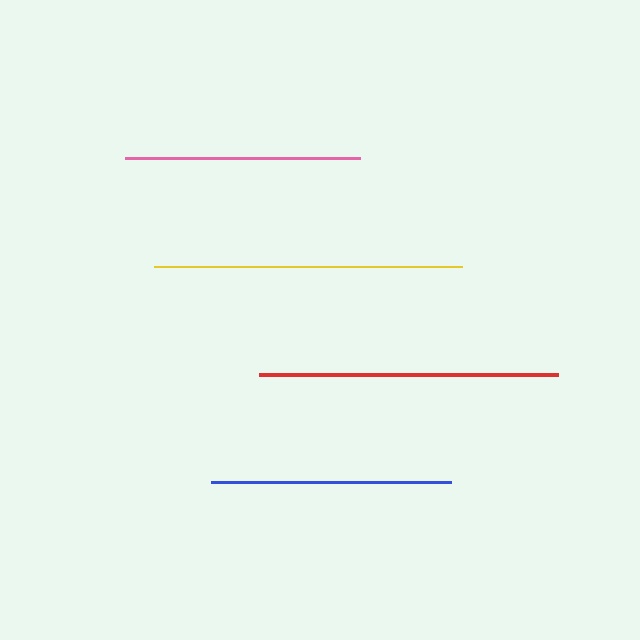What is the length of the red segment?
The red segment is approximately 299 pixels long.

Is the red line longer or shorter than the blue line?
The red line is longer than the blue line.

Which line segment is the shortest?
The pink line is the shortest at approximately 235 pixels.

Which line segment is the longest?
The yellow line is the longest at approximately 308 pixels.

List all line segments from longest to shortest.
From longest to shortest: yellow, red, blue, pink.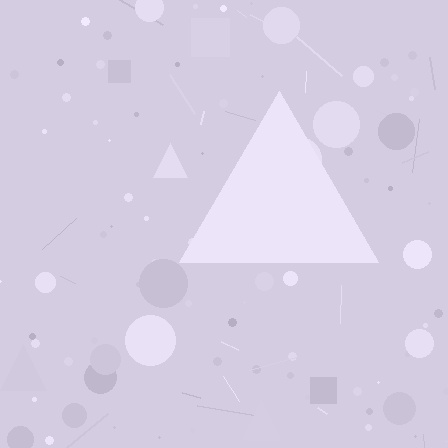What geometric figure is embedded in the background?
A triangle is embedded in the background.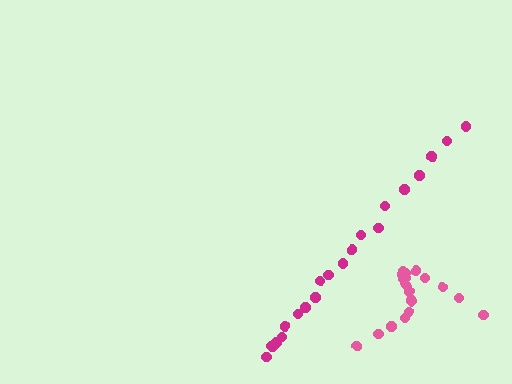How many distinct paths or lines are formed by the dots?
There are 2 distinct paths.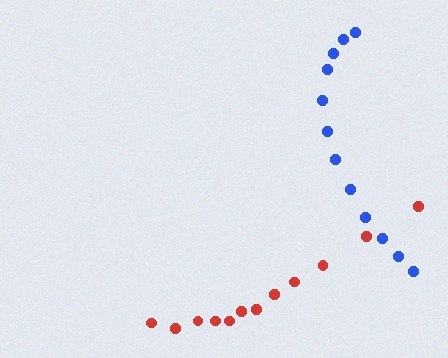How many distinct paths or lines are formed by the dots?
There are 2 distinct paths.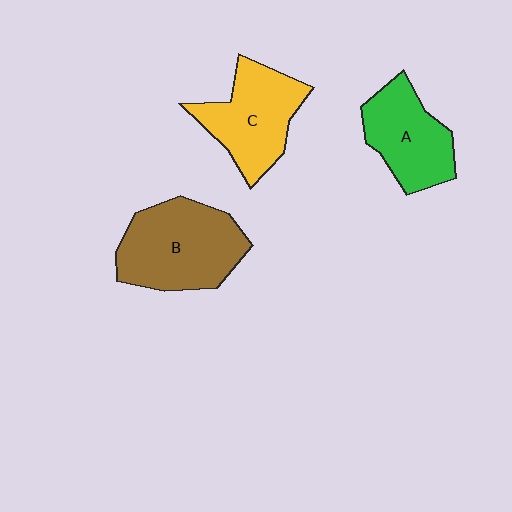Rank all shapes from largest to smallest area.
From largest to smallest: B (brown), C (yellow), A (green).